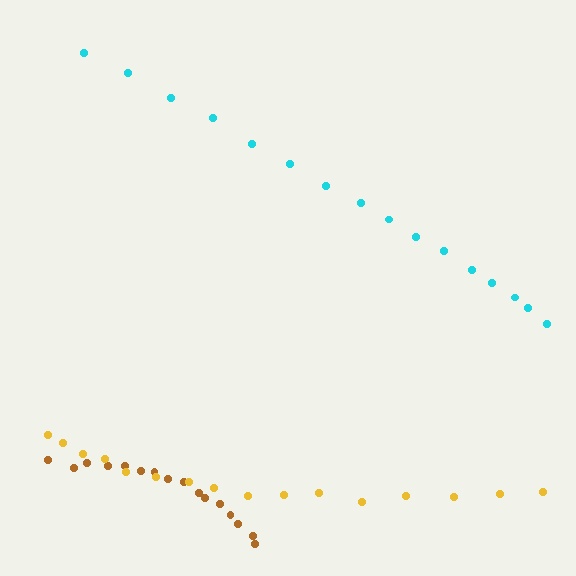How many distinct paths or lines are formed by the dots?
There are 3 distinct paths.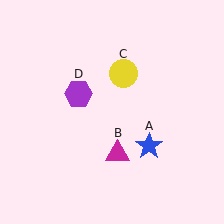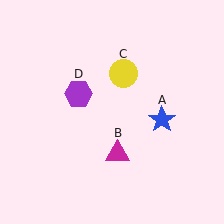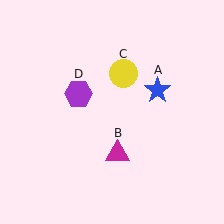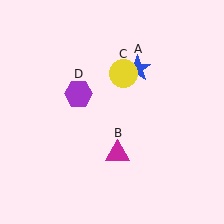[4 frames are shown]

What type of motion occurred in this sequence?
The blue star (object A) rotated counterclockwise around the center of the scene.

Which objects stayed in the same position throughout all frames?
Magenta triangle (object B) and yellow circle (object C) and purple hexagon (object D) remained stationary.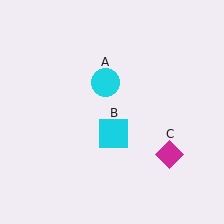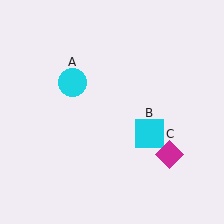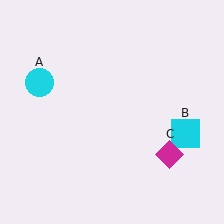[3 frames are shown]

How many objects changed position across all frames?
2 objects changed position: cyan circle (object A), cyan square (object B).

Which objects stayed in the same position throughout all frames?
Magenta diamond (object C) remained stationary.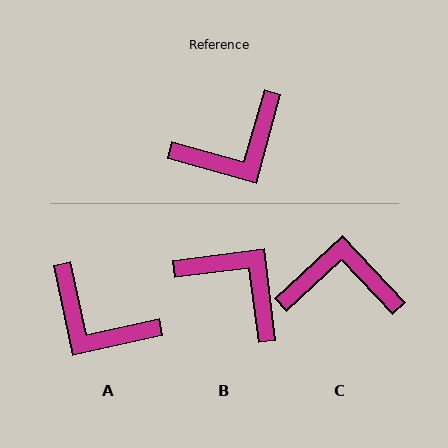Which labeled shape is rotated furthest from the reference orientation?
C, about 149 degrees away.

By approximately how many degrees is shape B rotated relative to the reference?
Approximately 113 degrees counter-clockwise.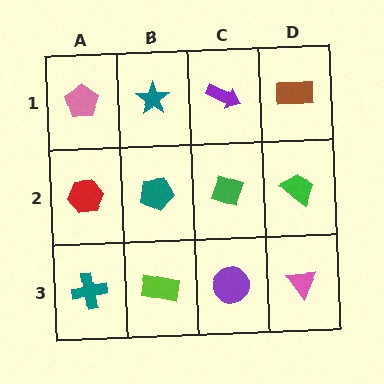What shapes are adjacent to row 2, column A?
A pink pentagon (row 1, column A), a teal cross (row 3, column A), a teal pentagon (row 2, column B).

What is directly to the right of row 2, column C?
A green trapezoid.